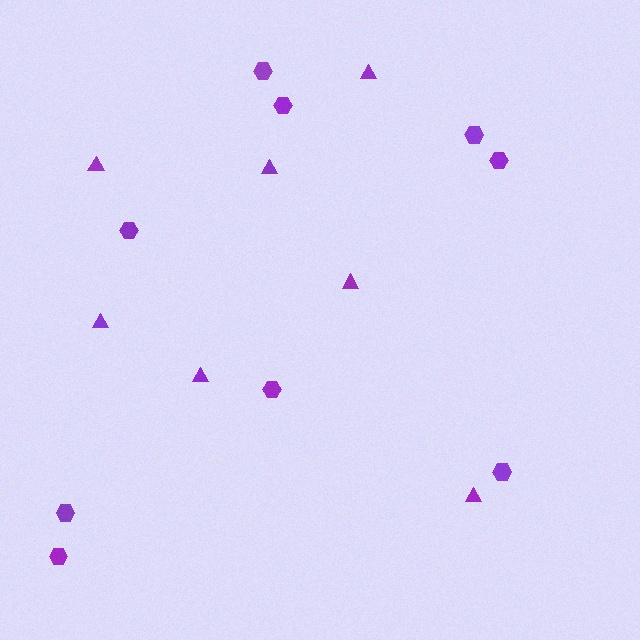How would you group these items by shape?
There are 2 groups: one group of hexagons (9) and one group of triangles (7).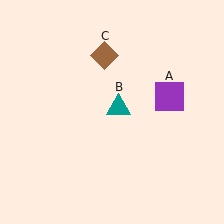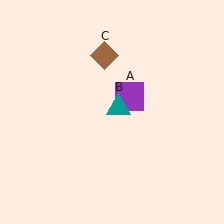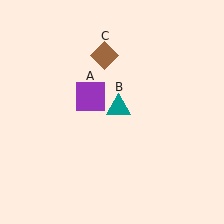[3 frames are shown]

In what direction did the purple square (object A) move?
The purple square (object A) moved left.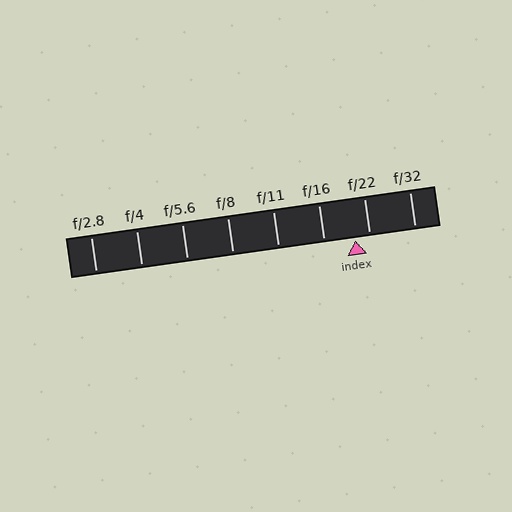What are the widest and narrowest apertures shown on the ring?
The widest aperture shown is f/2.8 and the narrowest is f/32.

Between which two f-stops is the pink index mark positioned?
The index mark is between f/16 and f/22.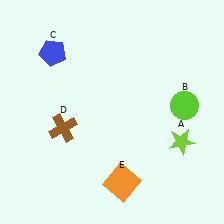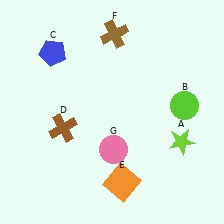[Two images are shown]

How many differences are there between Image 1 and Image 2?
There are 2 differences between the two images.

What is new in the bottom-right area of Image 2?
A pink circle (G) was added in the bottom-right area of Image 2.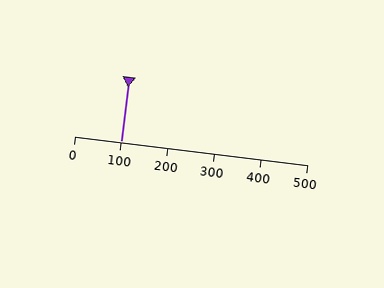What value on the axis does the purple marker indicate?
The marker indicates approximately 100.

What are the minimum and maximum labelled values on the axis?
The axis runs from 0 to 500.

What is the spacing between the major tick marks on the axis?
The major ticks are spaced 100 apart.